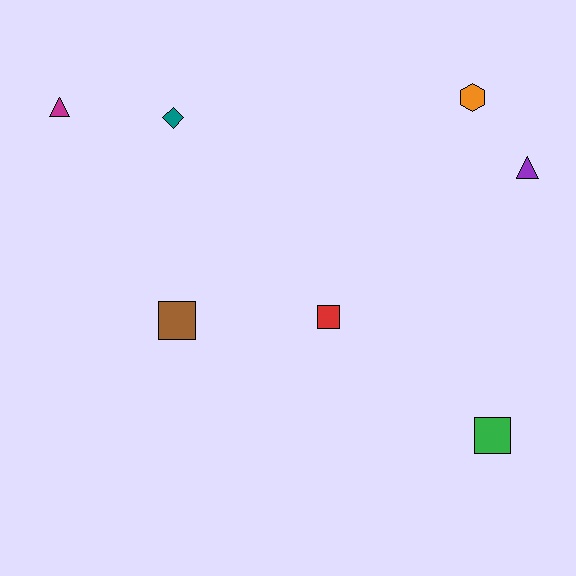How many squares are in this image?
There are 3 squares.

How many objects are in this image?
There are 7 objects.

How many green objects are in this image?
There is 1 green object.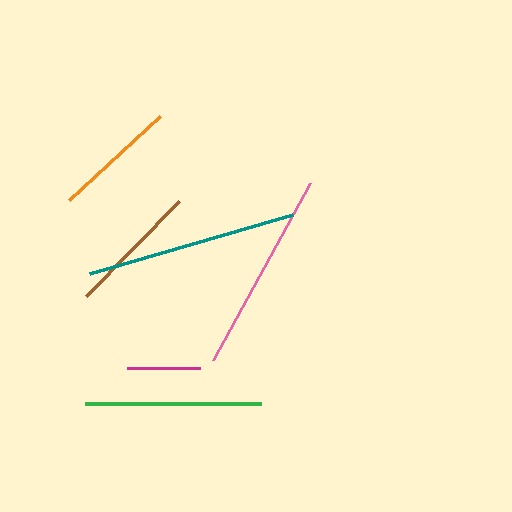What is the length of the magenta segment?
The magenta segment is approximately 73 pixels long.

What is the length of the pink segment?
The pink segment is approximately 202 pixels long.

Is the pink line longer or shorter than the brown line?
The pink line is longer than the brown line.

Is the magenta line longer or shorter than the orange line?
The orange line is longer than the magenta line.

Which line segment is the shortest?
The magenta line is the shortest at approximately 73 pixels.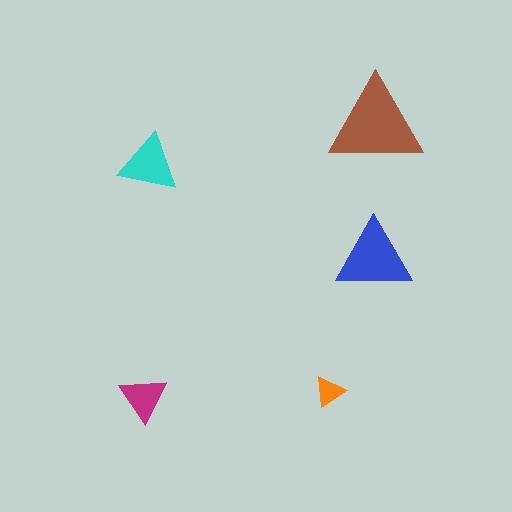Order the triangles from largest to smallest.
the brown one, the blue one, the cyan one, the magenta one, the orange one.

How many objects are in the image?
There are 5 objects in the image.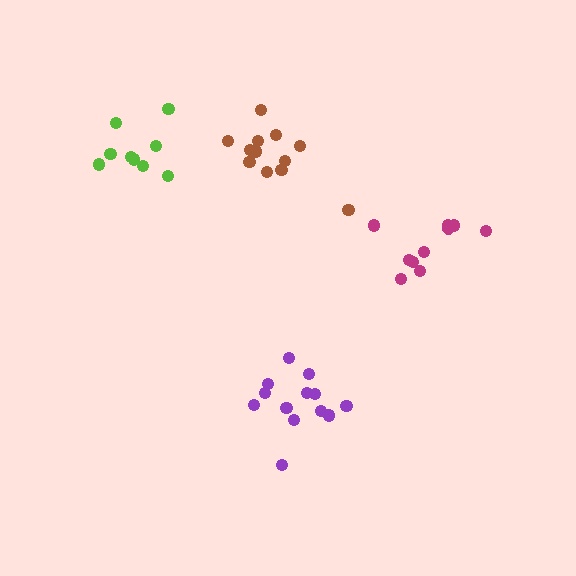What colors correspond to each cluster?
The clusters are colored: magenta, purple, lime, brown.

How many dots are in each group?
Group 1: 10 dots, Group 2: 14 dots, Group 3: 9 dots, Group 4: 12 dots (45 total).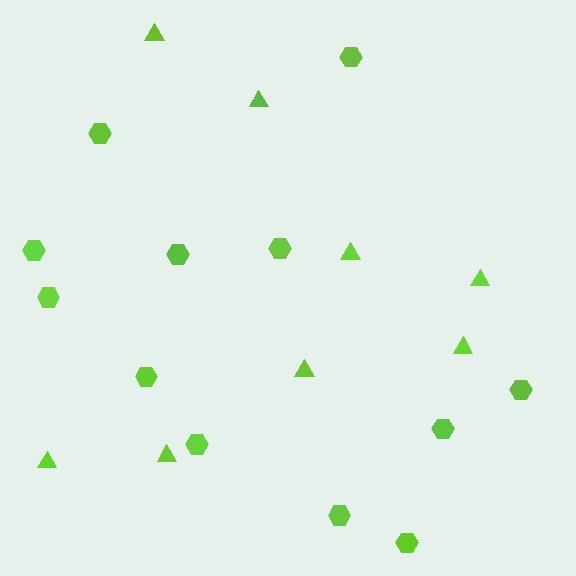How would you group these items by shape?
There are 2 groups: one group of hexagons (12) and one group of triangles (8).